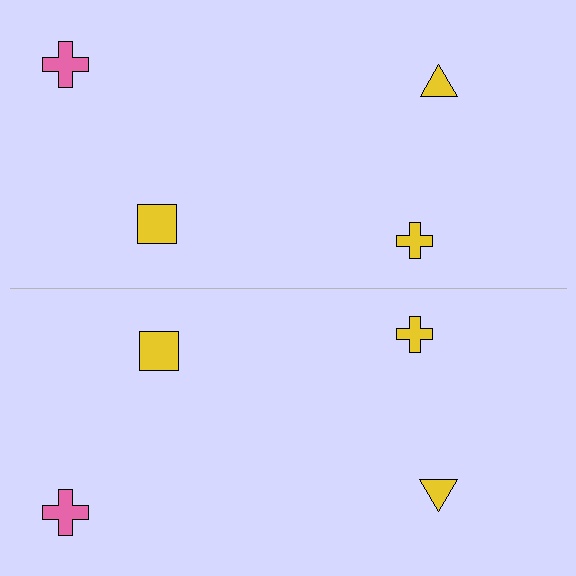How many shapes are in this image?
There are 8 shapes in this image.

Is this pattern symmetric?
Yes, this pattern has bilateral (reflection) symmetry.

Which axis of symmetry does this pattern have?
The pattern has a horizontal axis of symmetry running through the center of the image.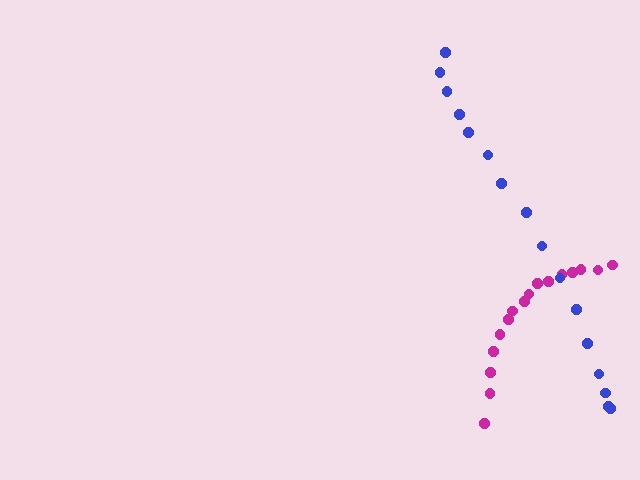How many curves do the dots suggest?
There are 2 distinct paths.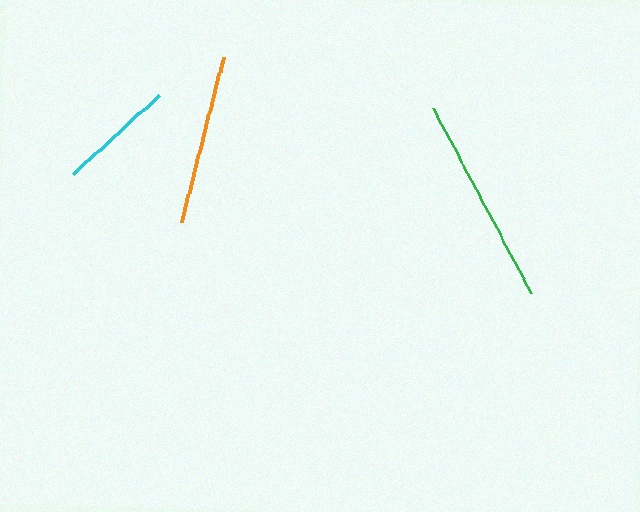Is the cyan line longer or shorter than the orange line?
The orange line is longer than the cyan line.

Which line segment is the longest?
The green line is the longest at approximately 210 pixels.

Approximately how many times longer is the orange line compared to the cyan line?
The orange line is approximately 1.4 times the length of the cyan line.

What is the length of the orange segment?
The orange segment is approximately 170 pixels long.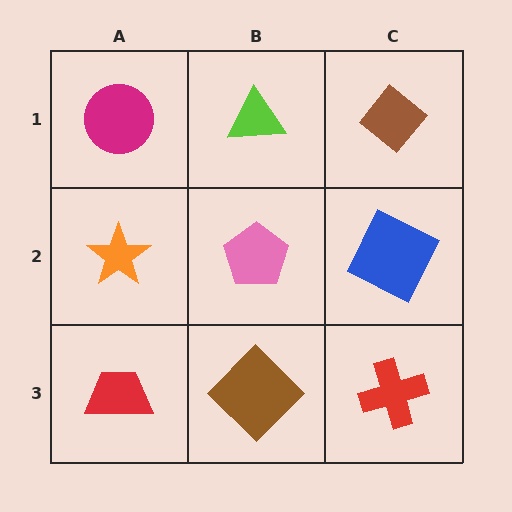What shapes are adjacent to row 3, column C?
A blue square (row 2, column C), a brown diamond (row 3, column B).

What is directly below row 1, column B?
A pink pentagon.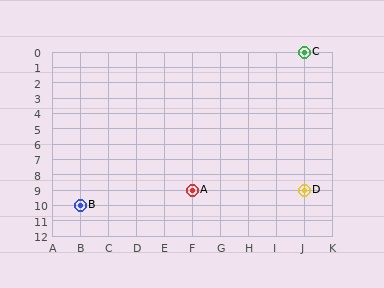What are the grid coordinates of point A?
Point A is at grid coordinates (F, 9).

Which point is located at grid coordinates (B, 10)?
Point B is at (B, 10).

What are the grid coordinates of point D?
Point D is at grid coordinates (J, 9).